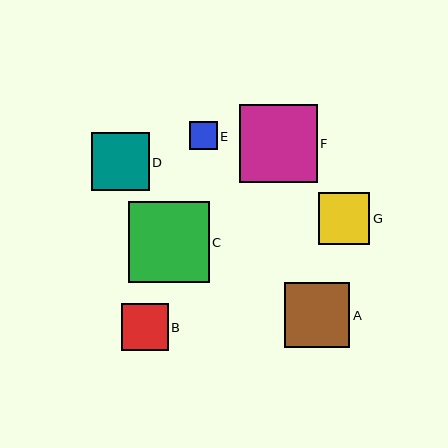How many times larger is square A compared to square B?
Square A is approximately 1.4 times the size of square B.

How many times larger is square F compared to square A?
Square F is approximately 1.2 times the size of square A.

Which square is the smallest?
Square E is the smallest with a size of approximately 28 pixels.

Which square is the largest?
Square C is the largest with a size of approximately 81 pixels.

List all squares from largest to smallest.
From largest to smallest: C, F, A, D, G, B, E.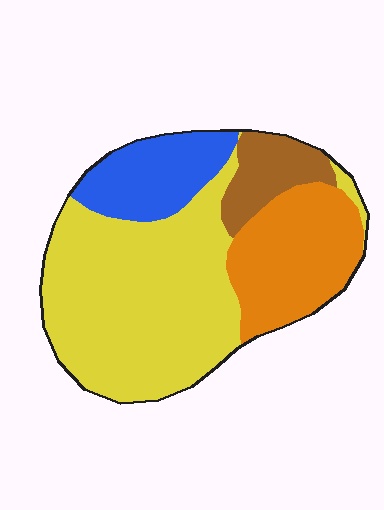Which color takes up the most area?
Yellow, at roughly 50%.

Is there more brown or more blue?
Blue.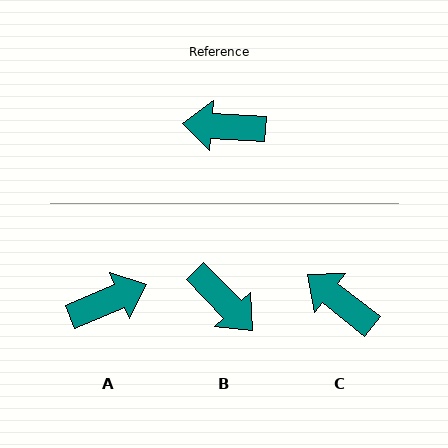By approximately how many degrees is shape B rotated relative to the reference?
Approximately 138 degrees counter-clockwise.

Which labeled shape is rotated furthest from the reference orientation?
A, about 153 degrees away.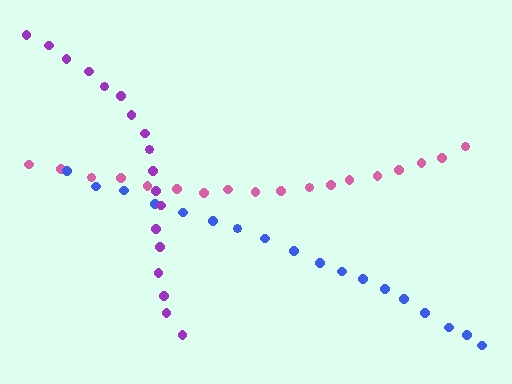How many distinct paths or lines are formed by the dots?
There are 3 distinct paths.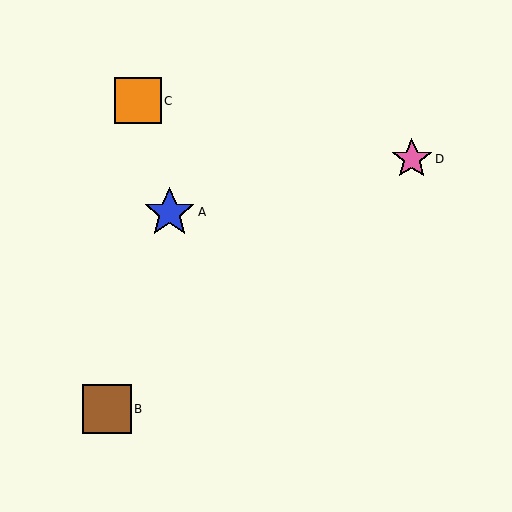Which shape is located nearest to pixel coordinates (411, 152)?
The pink star (labeled D) at (412, 159) is nearest to that location.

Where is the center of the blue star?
The center of the blue star is at (170, 212).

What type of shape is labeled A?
Shape A is a blue star.